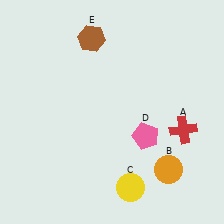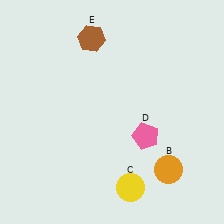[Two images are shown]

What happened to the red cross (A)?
The red cross (A) was removed in Image 2. It was in the bottom-right area of Image 1.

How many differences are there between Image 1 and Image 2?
There is 1 difference between the two images.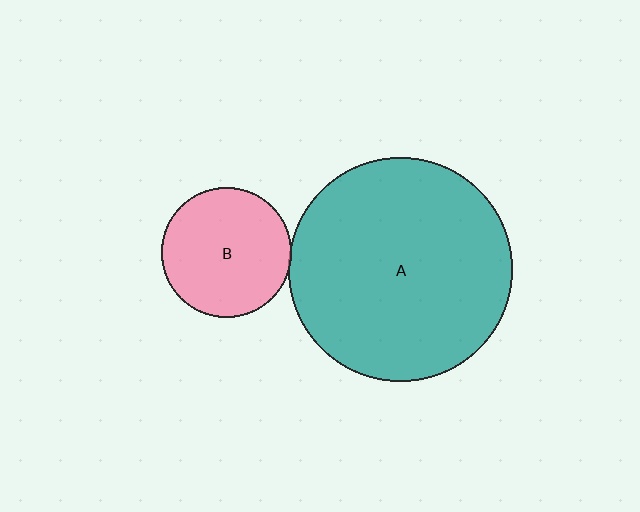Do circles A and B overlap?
Yes.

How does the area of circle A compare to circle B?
Approximately 3.0 times.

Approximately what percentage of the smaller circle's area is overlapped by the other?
Approximately 5%.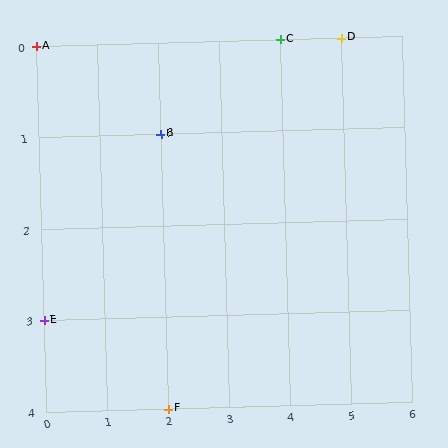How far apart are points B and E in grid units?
Points B and E are 2 columns and 2 rows apart (about 2.8 grid units diagonally).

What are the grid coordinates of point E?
Point E is at grid coordinates (0, 3).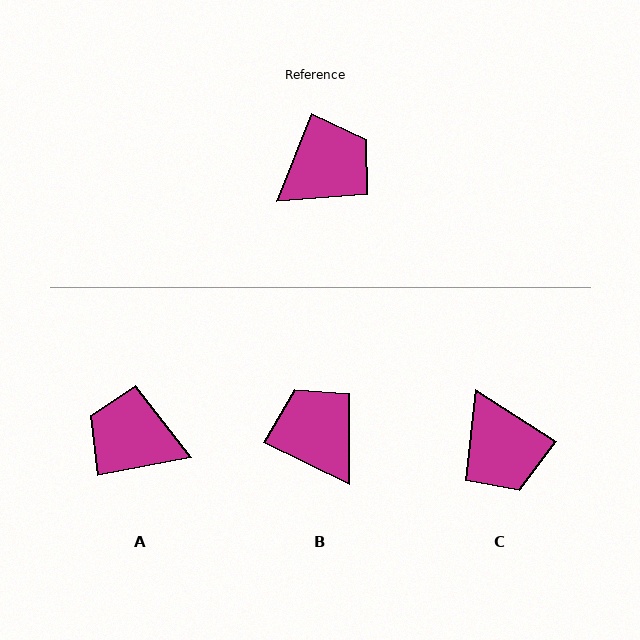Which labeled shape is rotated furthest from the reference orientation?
A, about 123 degrees away.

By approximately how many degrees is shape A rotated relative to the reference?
Approximately 123 degrees counter-clockwise.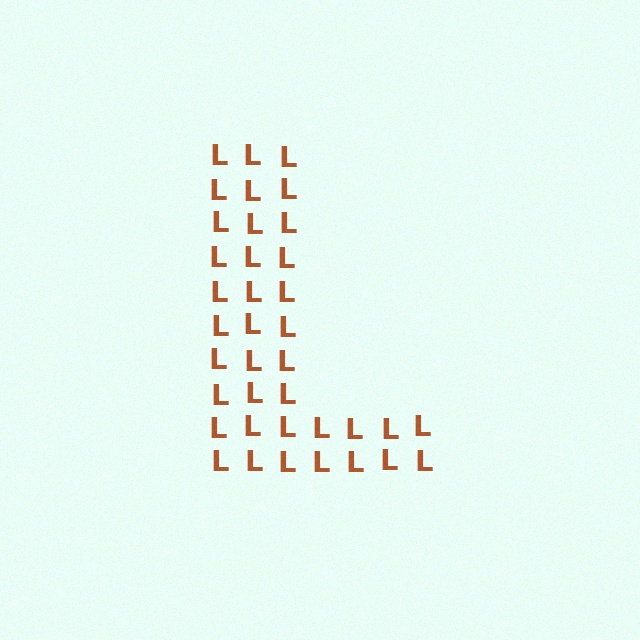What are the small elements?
The small elements are letter L's.